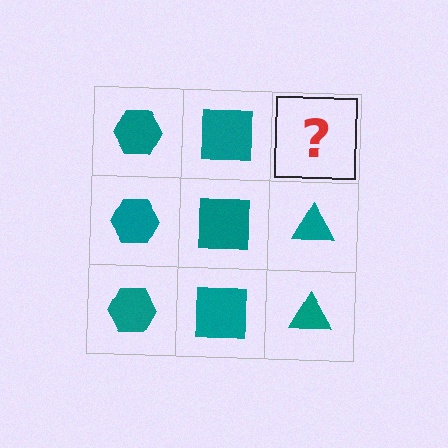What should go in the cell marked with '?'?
The missing cell should contain a teal triangle.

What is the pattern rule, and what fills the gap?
The rule is that each column has a consistent shape. The gap should be filled with a teal triangle.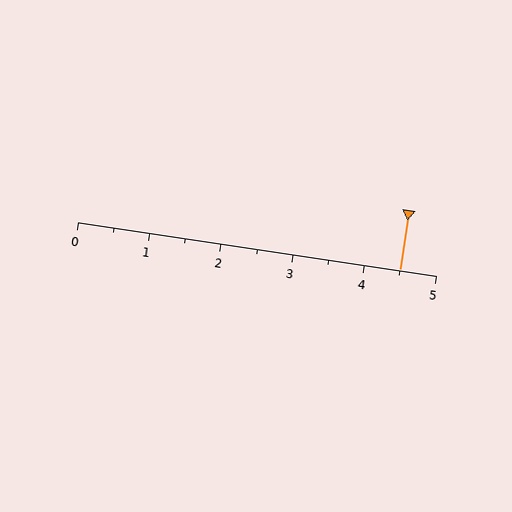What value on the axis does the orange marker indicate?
The marker indicates approximately 4.5.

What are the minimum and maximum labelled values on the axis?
The axis runs from 0 to 5.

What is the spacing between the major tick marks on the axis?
The major ticks are spaced 1 apart.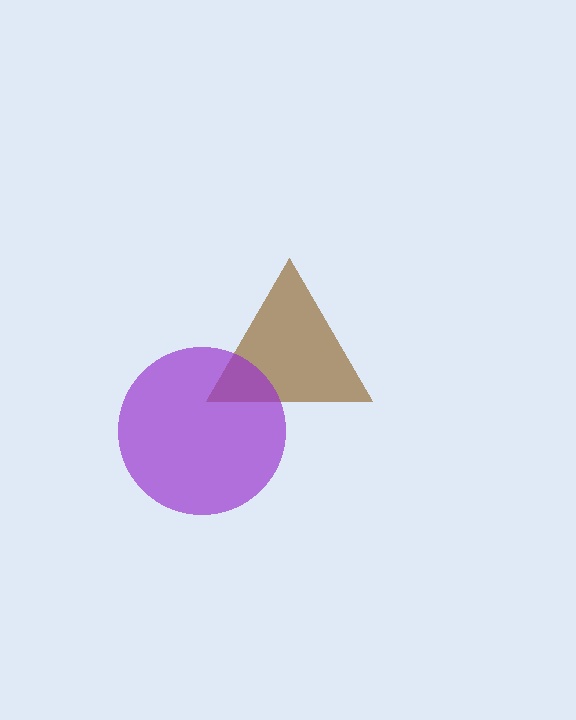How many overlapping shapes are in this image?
There are 2 overlapping shapes in the image.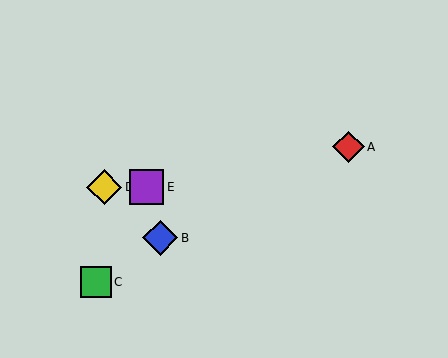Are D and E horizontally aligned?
Yes, both are at y≈187.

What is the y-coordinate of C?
Object C is at y≈282.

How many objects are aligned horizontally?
2 objects (D, E) are aligned horizontally.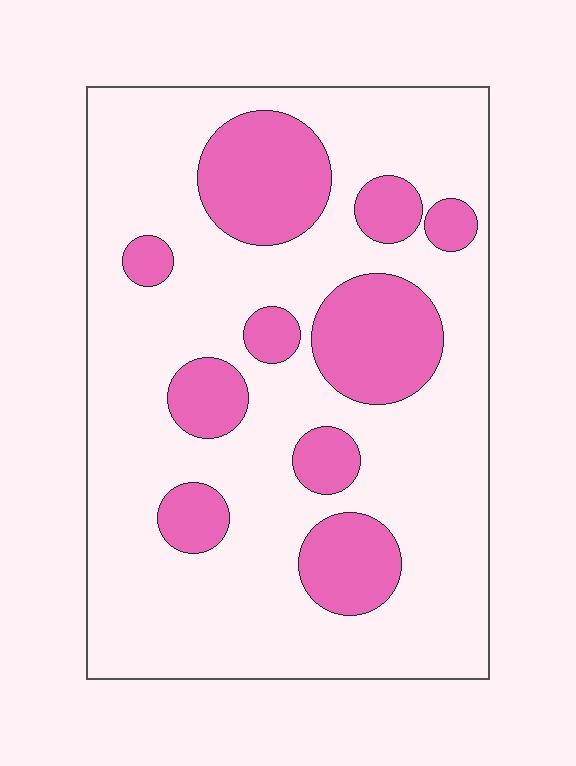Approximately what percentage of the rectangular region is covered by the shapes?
Approximately 25%.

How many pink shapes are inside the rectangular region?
10.